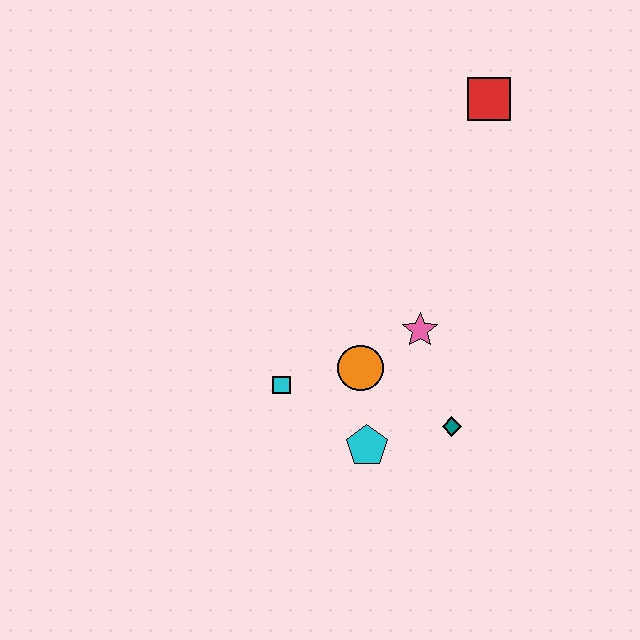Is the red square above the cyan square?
Yes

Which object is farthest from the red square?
The cyan pentagon is farthest from the red square.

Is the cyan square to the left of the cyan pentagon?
Yes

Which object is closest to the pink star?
The orange circle is closest to the pink star.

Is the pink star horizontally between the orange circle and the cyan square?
No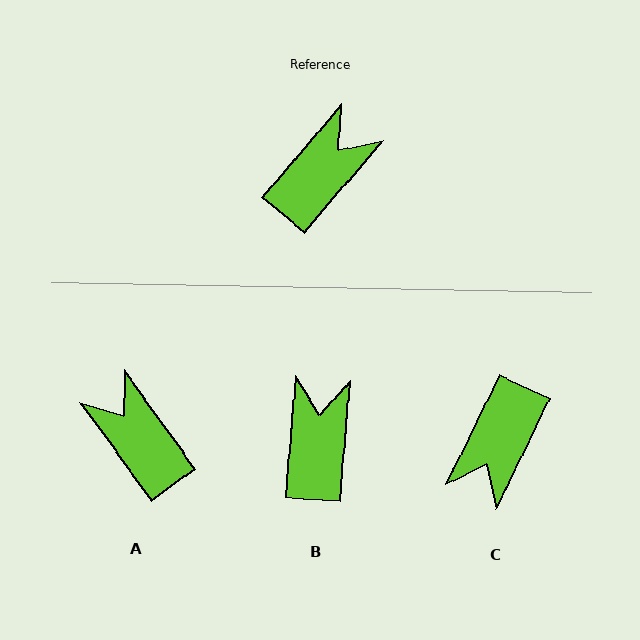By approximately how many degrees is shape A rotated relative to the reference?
Approximately 76 degrees counter-clockwise.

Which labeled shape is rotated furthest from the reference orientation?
C, about 165 degrees away.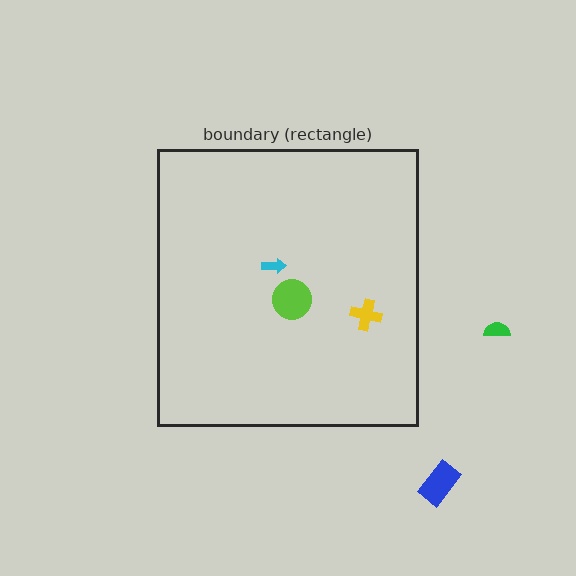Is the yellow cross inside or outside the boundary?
Inside.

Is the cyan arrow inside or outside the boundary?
Inside.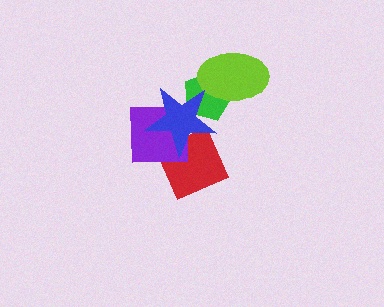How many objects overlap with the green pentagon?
2 objects overlap with the green pentagon.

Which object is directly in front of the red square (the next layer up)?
The purple square is directly in front of the red square.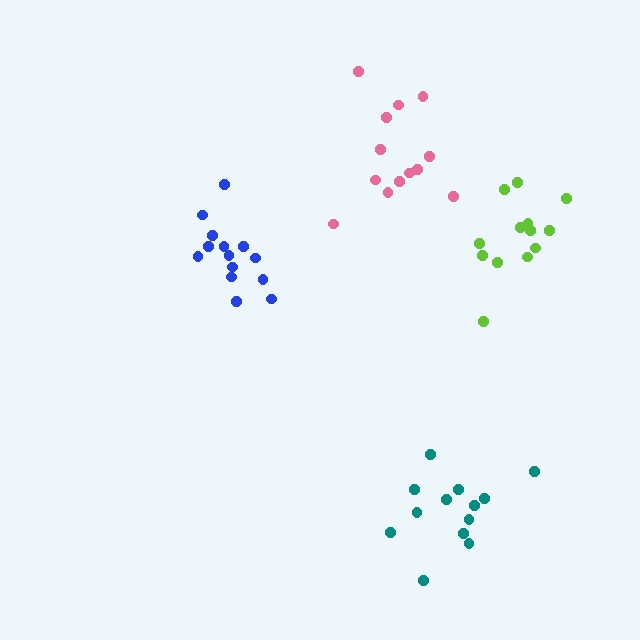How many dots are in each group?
Group 1: 13 dots, Group 2: 13 dots, Group 3: 13 dots, Group 4: 14 dots (53 total).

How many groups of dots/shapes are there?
There are 4 groups.